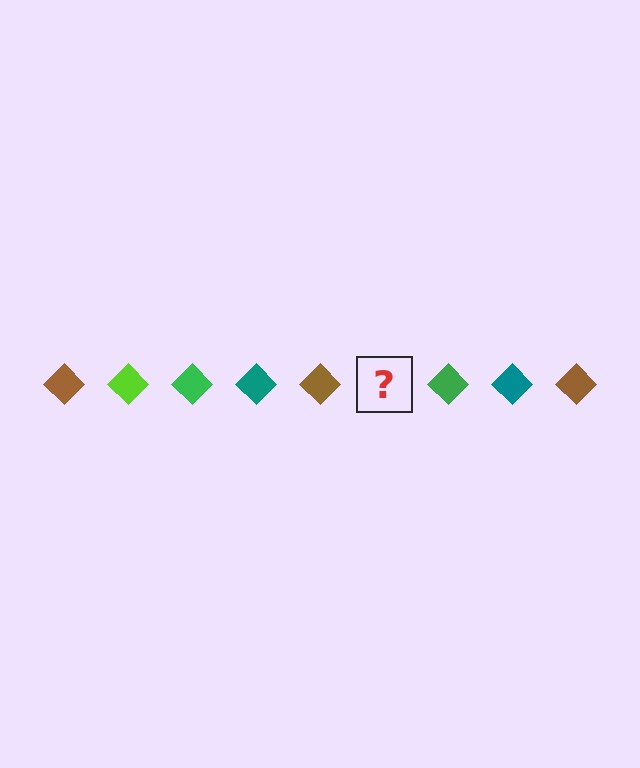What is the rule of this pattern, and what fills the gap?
The rule is that the pattern cycles through brown, lime, green, teal diamonds. The gap should be filled with a lime diamond.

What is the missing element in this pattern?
The missing element is a lime diamond.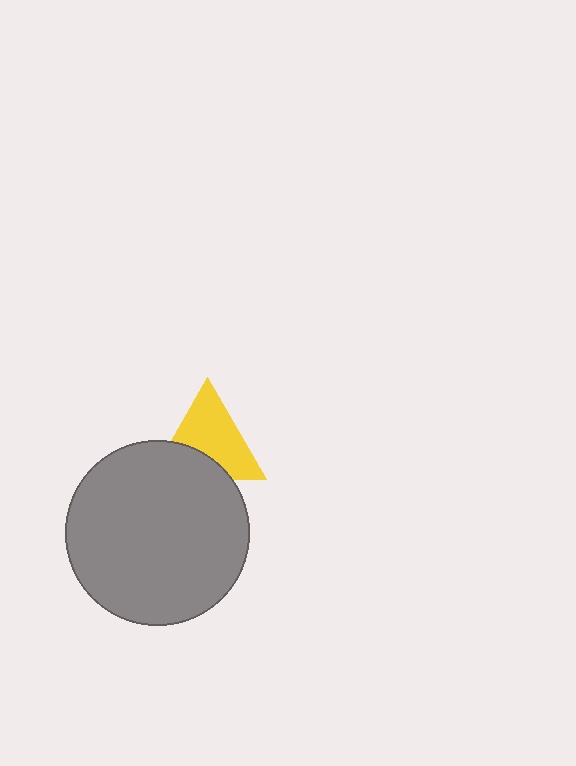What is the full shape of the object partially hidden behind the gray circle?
The partially hidden object is a yellow triangle.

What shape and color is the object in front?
The object in front is a gray circle.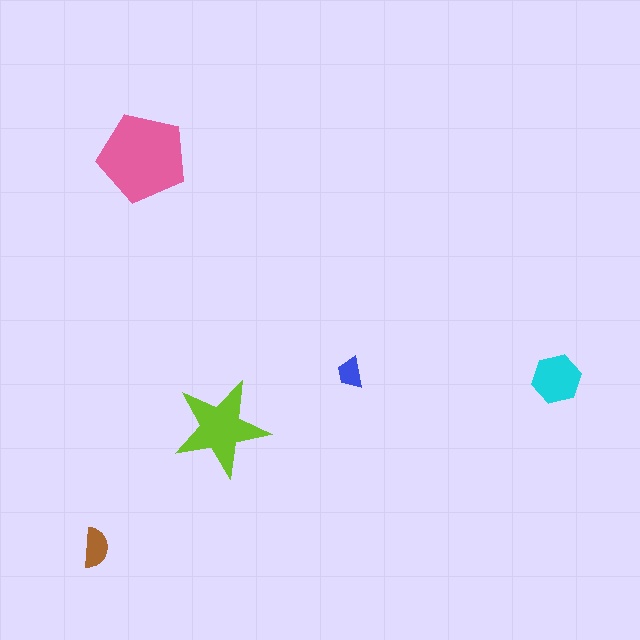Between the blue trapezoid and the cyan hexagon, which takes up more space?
The cyan hexagon.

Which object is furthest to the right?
The cyan hexagon is rightmost.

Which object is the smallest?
The blue trapezoid.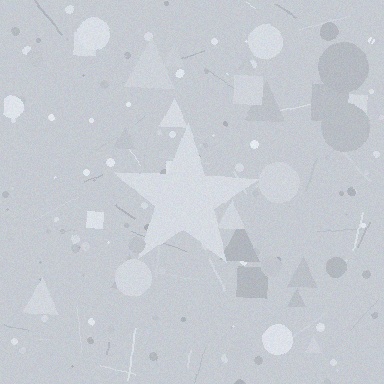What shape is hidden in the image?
A star is hidden in the image.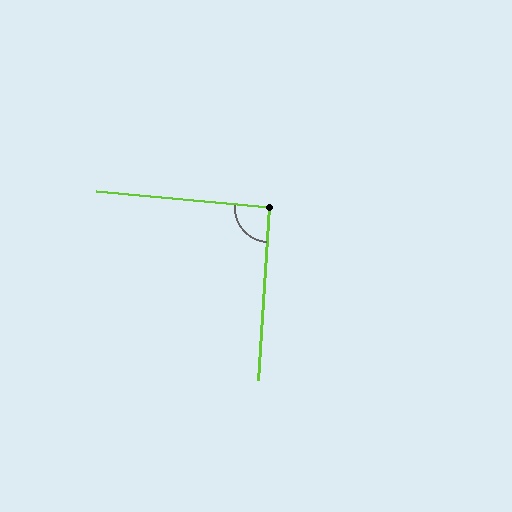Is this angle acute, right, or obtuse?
It is approximately a right angle.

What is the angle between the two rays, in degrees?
Approximately 92 degrees.